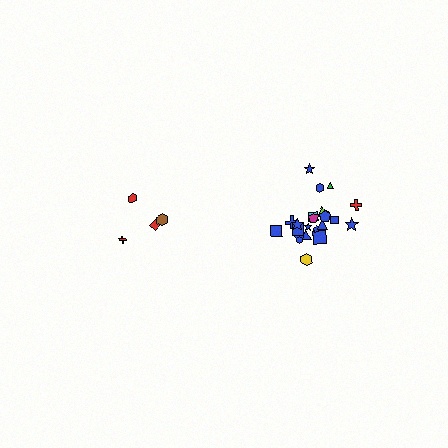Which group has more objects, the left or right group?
The right group.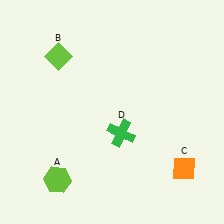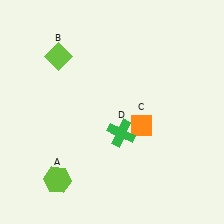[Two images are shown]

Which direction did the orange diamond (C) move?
The orange diamond (C) moved up.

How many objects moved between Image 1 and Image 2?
1 object moved between the two images.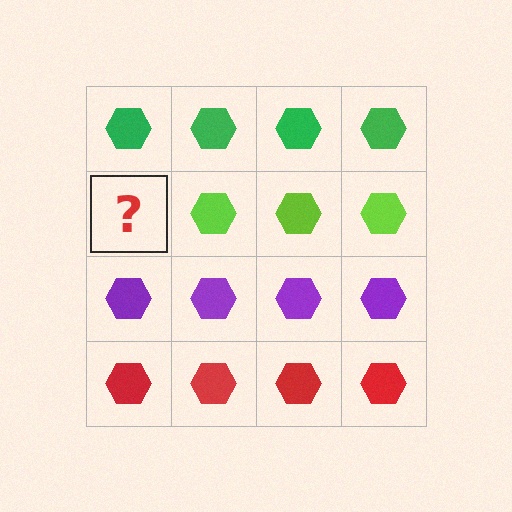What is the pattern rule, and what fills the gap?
The rule is that each row has a consistent color. The gap should be filled with a lime hexagon.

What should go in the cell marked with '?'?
The missing cell should contain a lime hexagon.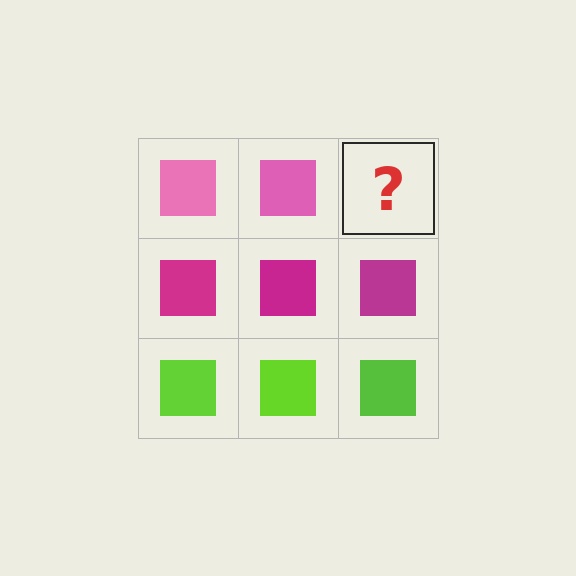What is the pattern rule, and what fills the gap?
The rule is that each row has a consistent color. The gap should be filled with a pink square.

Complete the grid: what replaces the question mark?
The question mark should be replaced with a pink square.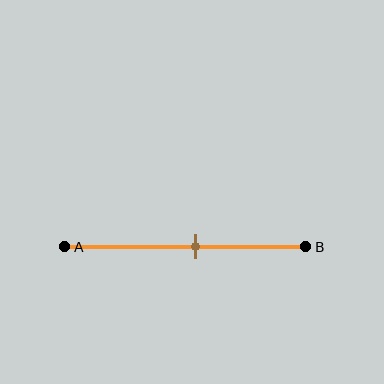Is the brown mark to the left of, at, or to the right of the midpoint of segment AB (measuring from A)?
The brown mark is to the right of the midpoint of segment AB.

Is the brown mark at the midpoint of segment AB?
No, the mark is at about 55% from A, not at the 50% midpoint.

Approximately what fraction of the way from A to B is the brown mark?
The brown mark is approximately 55% of the way from A to B.